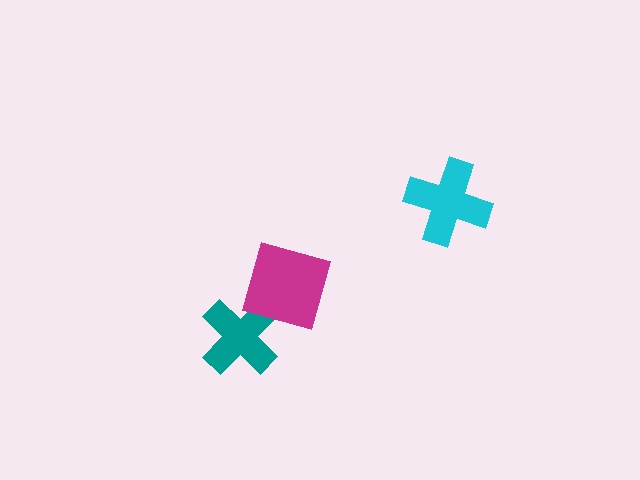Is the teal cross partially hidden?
Yes, it is partially covered by another shape.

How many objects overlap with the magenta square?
1 object overlaps with the magenta square.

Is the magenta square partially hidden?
No, no other shape covers it.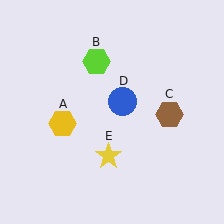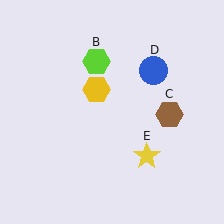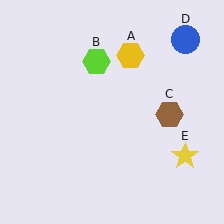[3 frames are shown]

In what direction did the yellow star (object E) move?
The yellow star (object E) moved right.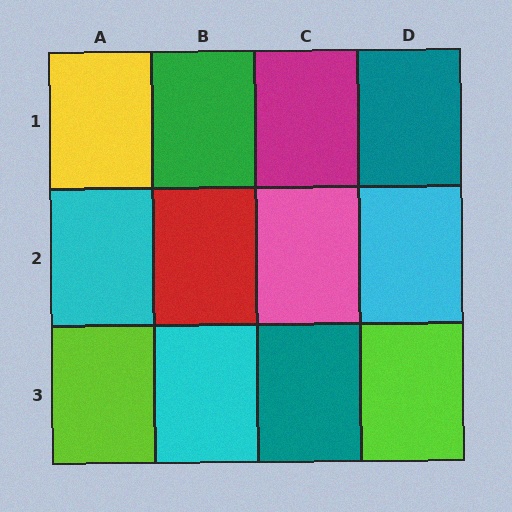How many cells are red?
1 cell is red.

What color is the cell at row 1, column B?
Green.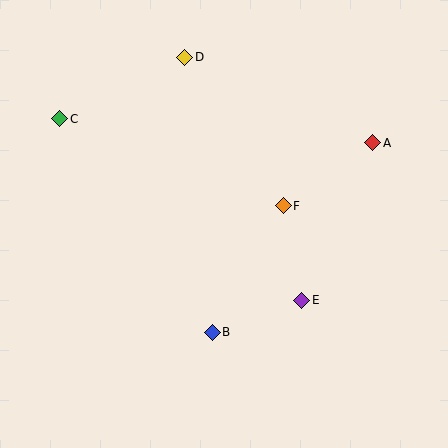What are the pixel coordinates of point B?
Point B is at (212, 332).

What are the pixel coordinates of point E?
Point E is at (302, 300).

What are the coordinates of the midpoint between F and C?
The midpoint between F and C is at (172, 162).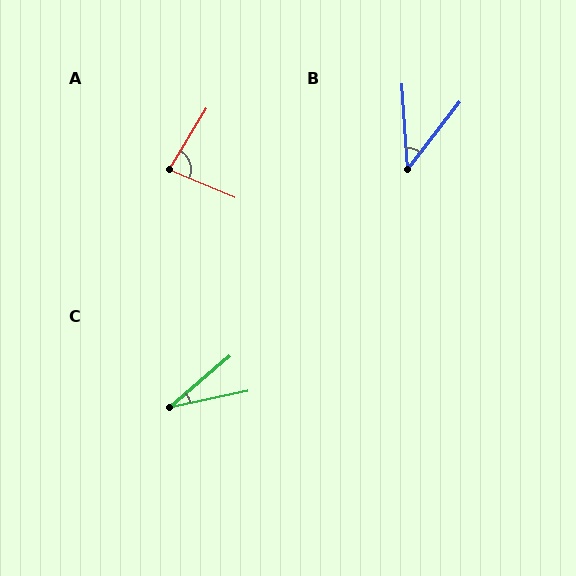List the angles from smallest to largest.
C (28°), B (41°), A (81°).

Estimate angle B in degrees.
Approximately 41 degrees.